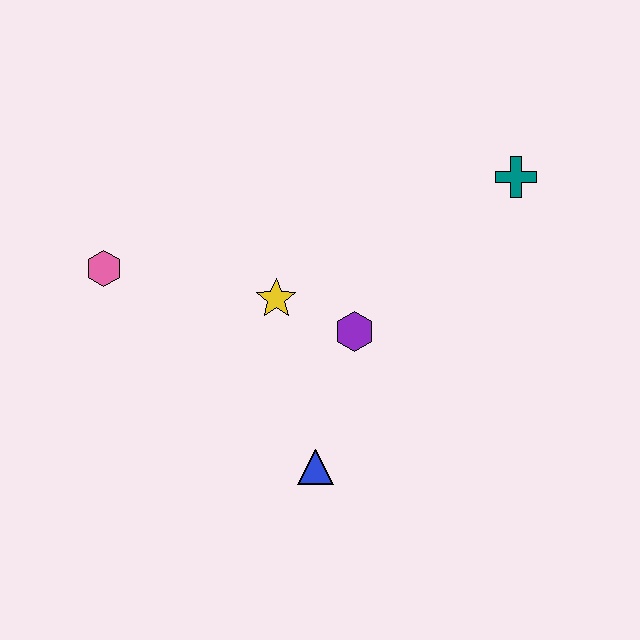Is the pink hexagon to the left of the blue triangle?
Yes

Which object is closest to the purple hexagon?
The yellow star is closest to the purple hexagon.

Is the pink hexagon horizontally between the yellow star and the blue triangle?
No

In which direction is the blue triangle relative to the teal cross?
The blue triangle is below the teal cross.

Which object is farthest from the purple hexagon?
The pink hexagon is farthest from the purple hexagon.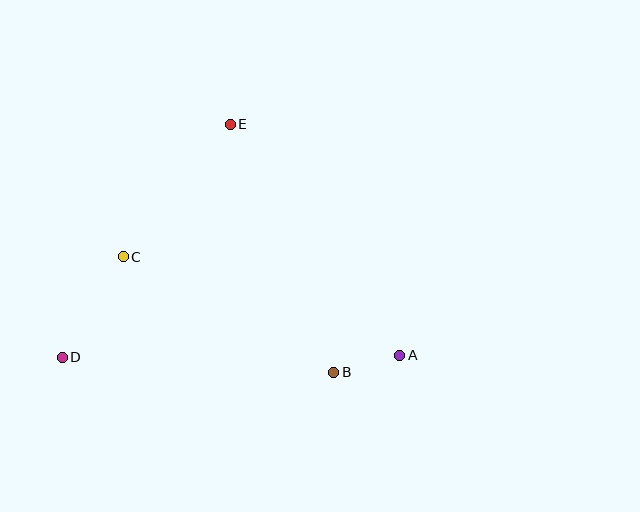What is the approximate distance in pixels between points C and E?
The distance between C and E is approximately 171 pixels.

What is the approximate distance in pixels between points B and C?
The distance between B and C is approximately 240 pixels.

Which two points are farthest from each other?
Points A and D are farthest from each other.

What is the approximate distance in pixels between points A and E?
The distance between A and E is approximately 287 pixels.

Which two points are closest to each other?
Points A and B are closest to each other.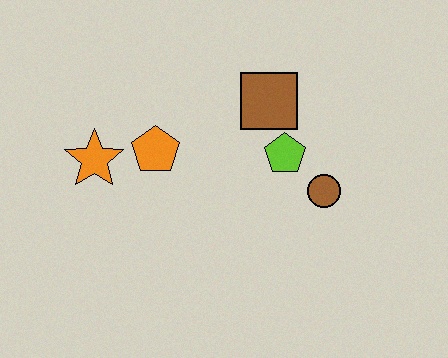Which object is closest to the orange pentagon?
The orange star is closest to the orange pentagon.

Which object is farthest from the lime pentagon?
The orange star is farthest from the lime pentagon.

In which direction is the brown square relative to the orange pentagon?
The brown square is to the right of the orange pentagon.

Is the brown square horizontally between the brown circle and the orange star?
Yes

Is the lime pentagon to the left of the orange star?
No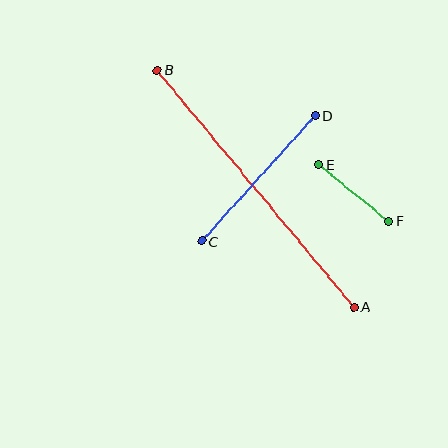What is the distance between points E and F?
The distance is approximately 90 pixels.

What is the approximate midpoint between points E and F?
The midpoint is at approximately (354, 193) pixels.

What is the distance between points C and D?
The distance is approximately 169 pixels.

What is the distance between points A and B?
The distance is approximately 307 pixels.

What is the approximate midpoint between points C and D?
The midpoint is at approximately (259, 178) pixels.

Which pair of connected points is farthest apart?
Points A and B are farthest apart.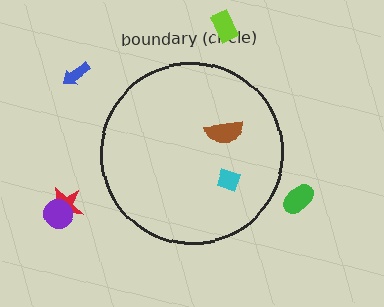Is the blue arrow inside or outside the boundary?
Outside.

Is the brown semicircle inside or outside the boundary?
Inside.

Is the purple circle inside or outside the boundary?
Outside.